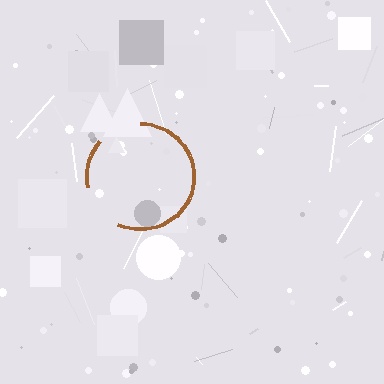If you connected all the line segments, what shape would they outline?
They would outline a circle.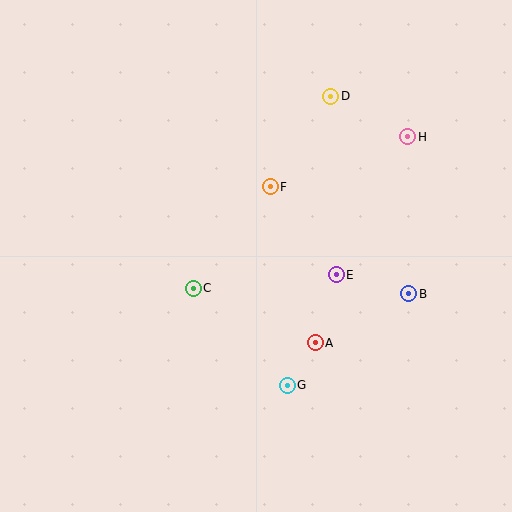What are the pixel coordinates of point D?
Point D is at (331, 96).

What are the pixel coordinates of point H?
Point H is at (408, 137).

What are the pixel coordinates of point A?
Point A is at (315, 343).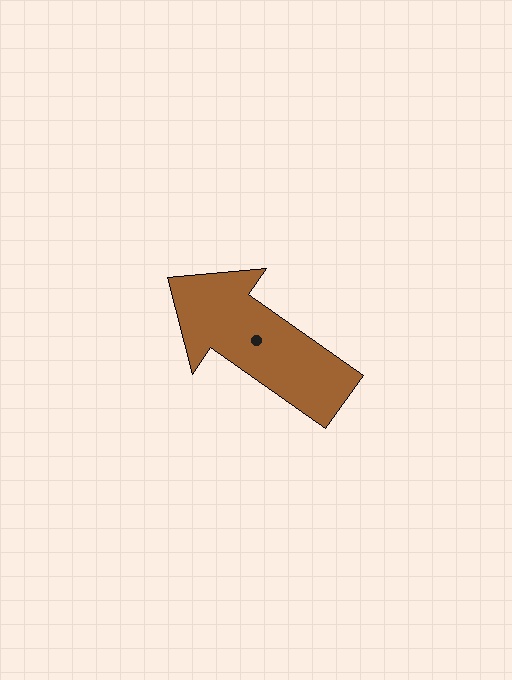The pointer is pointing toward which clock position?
Roughly 10 o'clock.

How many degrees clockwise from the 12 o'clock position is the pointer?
Approximately 305 degrees.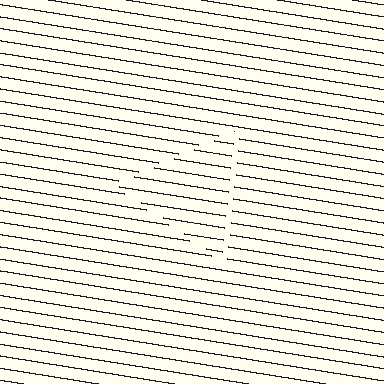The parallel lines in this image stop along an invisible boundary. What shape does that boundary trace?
An illusory triangle. The interior of the shape contains the same grating, shifted by half a period — the contour is defined by the phase discontinuity where line-ends from the inner and outer gratings abut.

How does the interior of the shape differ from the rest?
The interior of the shape contains the same grating, shifted by half a period — the contour is defined by the phase discontinuity where line-ends from the inner and outer gratings abut.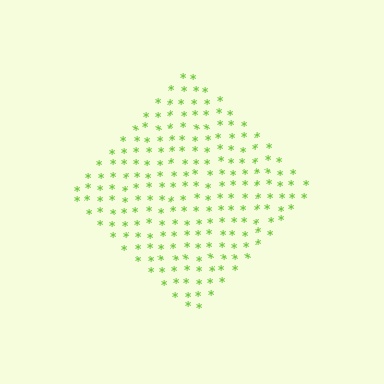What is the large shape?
The large shape is a diamond.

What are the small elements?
The small elements are asterisks.